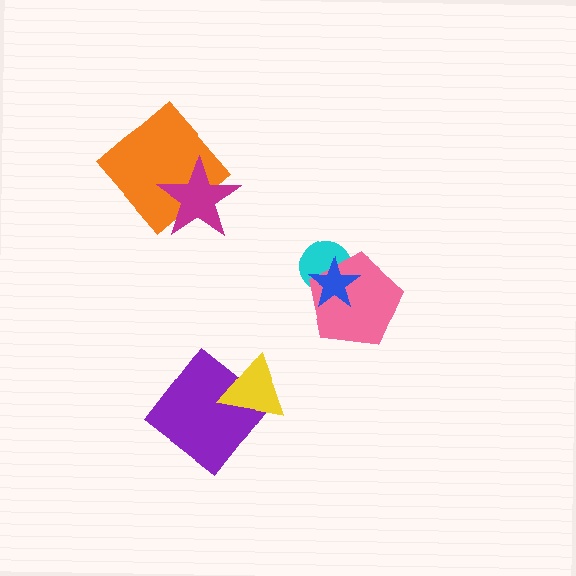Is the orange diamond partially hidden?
Yes, it is partially covered by another shape.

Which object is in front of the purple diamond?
The yellow triangle is in front of the purple diamond.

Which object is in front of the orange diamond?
The magenta star is in front of the orange diamond.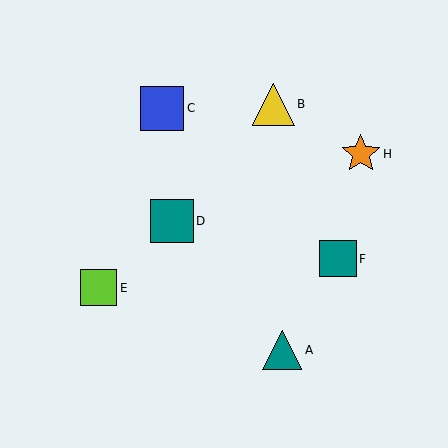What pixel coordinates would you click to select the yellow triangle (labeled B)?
Click at (273, 104) to select the yellow triangle B.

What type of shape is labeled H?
Shape H is an orange star.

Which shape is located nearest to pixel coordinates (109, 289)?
The lime square (labeled E) at (99, 288) is nearest to that location.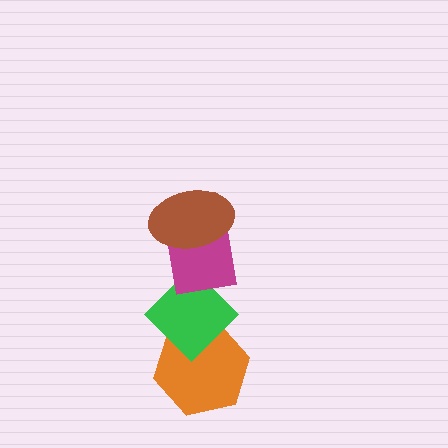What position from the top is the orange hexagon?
The orange hexagon is 4th from the top.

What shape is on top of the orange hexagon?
The green diamond is on top of the orange hexagon.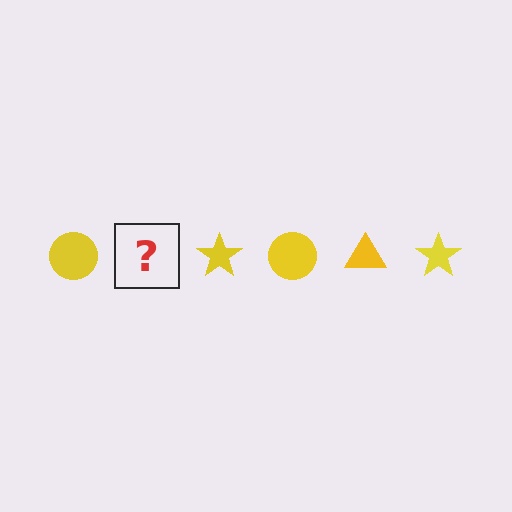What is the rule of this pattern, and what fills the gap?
The rule is that the pattern cycles through circle, triangle, star shapes in yellow. The gap should be filled with a yellow triangle.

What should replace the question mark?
The question mark should be replaced with a yellow triangle.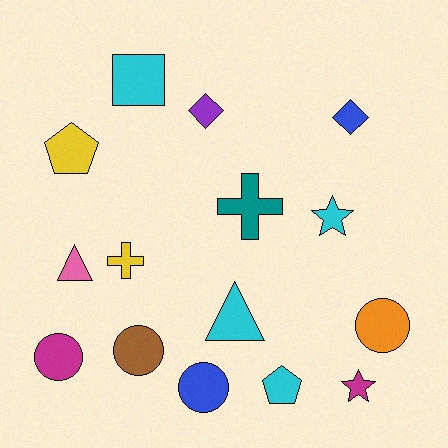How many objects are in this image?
There are 15 objects.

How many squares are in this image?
There is 1 square.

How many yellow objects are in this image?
There are 2 yellow objects.